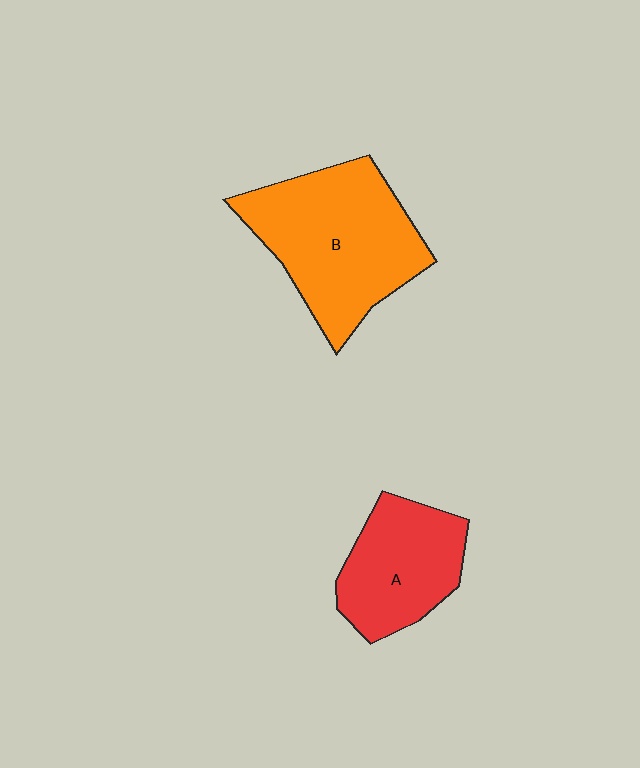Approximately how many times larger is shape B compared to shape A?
Approximately 1.6 times.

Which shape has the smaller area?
Shape A (red).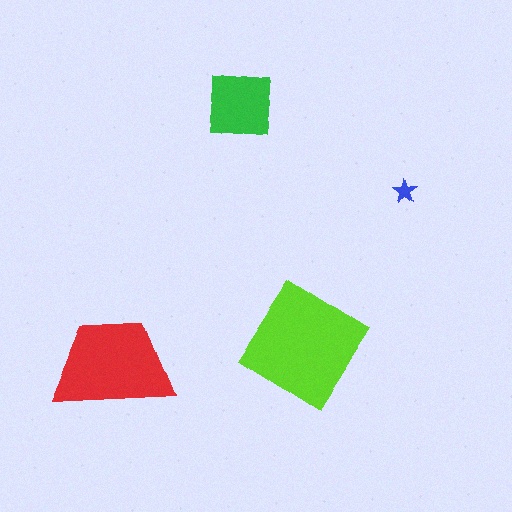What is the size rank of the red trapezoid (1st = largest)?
2nd.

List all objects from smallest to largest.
The blue star, the green square, the red trapezoid, the lime diamond.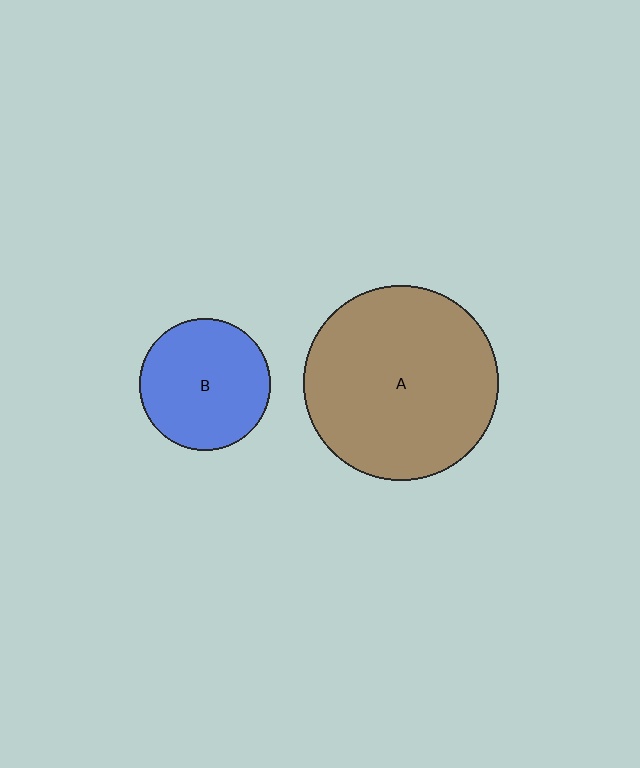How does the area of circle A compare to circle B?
Approximately 2.2 times.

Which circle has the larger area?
Circle A (brown).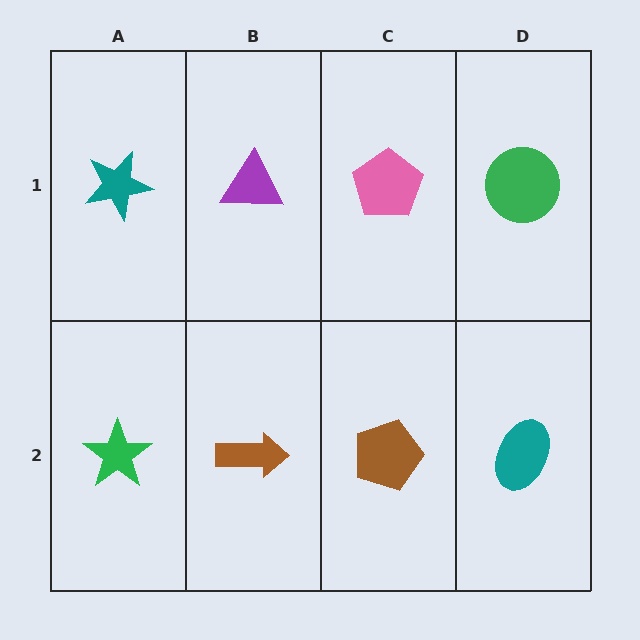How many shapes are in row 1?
4 shapes.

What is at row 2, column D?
A teal ellipse.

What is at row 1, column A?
A teal star.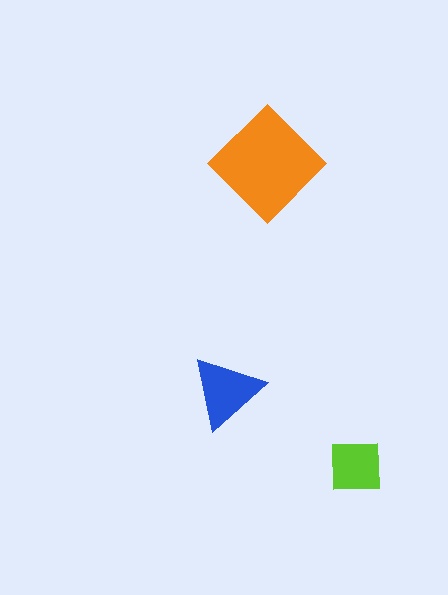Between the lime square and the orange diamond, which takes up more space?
The orange diamond.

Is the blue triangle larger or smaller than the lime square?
Larger.